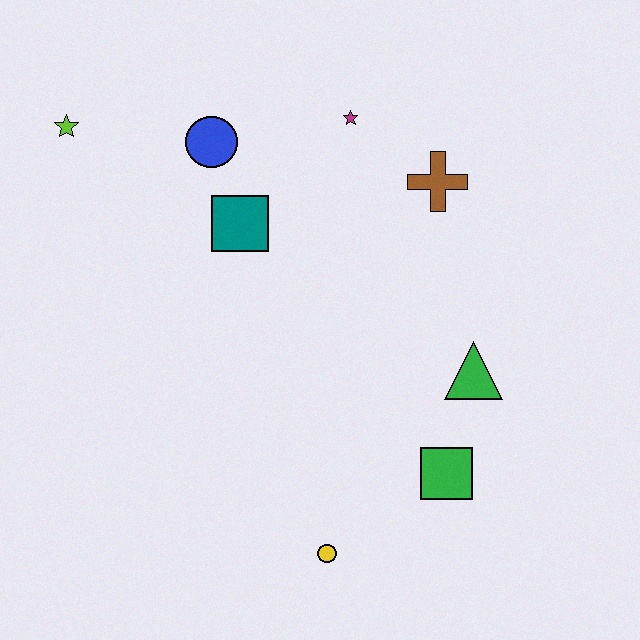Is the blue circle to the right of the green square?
No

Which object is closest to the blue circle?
The teal square is closest to the blue circle.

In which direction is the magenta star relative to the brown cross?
The magenta star is to the left of the brown cross.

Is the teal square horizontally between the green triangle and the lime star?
Yes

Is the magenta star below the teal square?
No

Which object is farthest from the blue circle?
The yellow circle is farthest from the blue circle.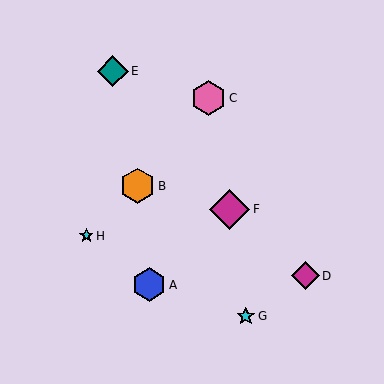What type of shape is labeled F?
Shape F is a magenta diamond.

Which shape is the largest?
The magenta diamond (labeled F) is the largest.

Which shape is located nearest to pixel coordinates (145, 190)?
The orange hexagon (labeled B) at (137, 186) is nearest to that location.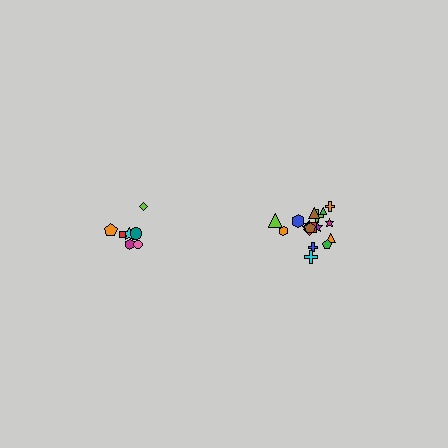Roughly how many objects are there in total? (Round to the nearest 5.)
Roughly 25 objects in total.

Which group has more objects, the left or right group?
The right group.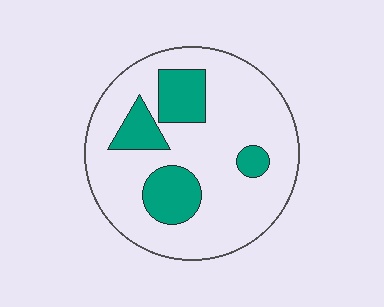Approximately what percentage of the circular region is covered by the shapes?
Approximately 20%.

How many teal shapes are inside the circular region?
4.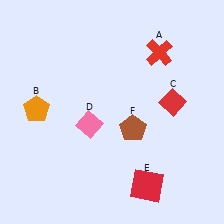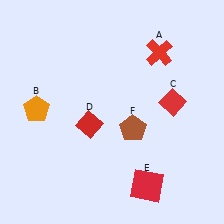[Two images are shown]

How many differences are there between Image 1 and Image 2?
There is 1 difference between the two images.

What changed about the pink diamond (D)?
In Image 1, D is pink. In Image 2, it changed to red.